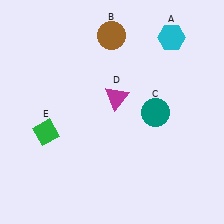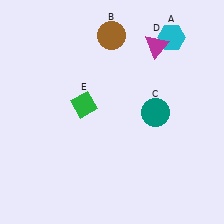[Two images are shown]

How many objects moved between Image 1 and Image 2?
2 objects moved between the two images.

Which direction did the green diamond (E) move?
The green diamond (E) moved right.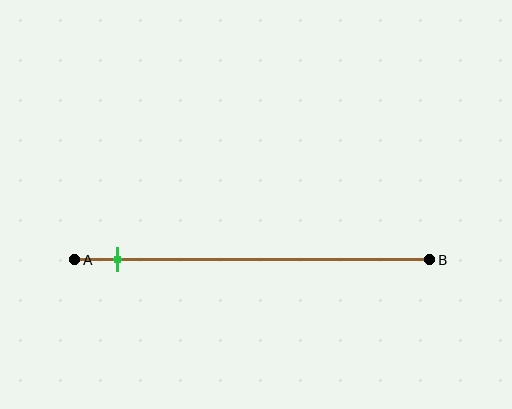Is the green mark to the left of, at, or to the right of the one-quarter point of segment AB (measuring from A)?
The green mark is to the left of the one-quarter point of segment AB.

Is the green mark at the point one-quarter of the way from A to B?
No, the mark is at about 10% from A, not at the 25% one-quarter point.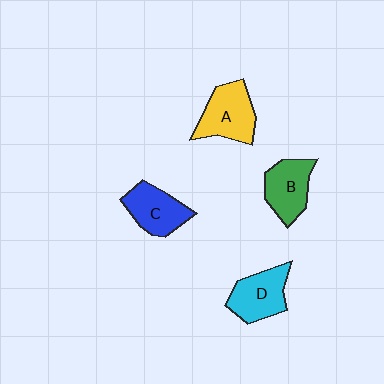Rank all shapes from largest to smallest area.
From largest to smallest: A (yellow), D (cyan), C (blue), B (green).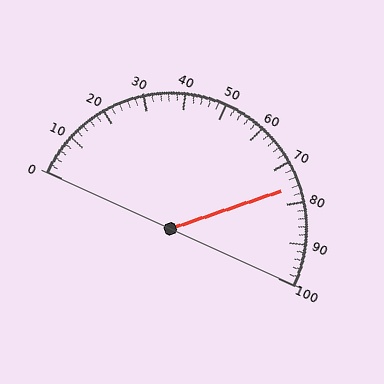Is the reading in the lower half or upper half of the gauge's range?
The reading is in the upper half of the range (0 to 100).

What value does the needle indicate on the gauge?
The needle indicates approximately 76.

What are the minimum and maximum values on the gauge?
The gauge ranges from 0 to 100.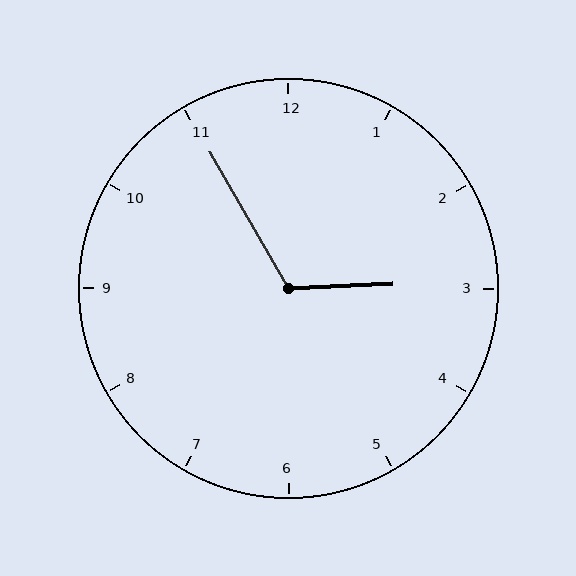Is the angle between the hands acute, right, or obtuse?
It is obtuse.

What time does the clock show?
2:55.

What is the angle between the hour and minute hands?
Approximately 118 degrees.